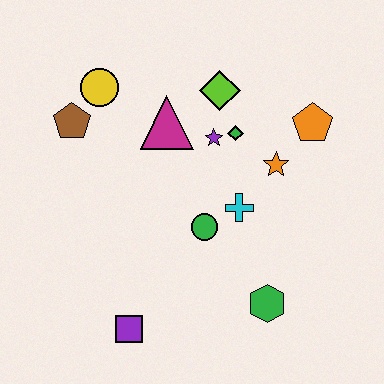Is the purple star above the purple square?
Yes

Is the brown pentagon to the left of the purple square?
Yes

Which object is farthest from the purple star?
The purple square is farthest from the purple star.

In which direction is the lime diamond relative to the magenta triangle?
The lime diamond is to the right of the magenta triangle.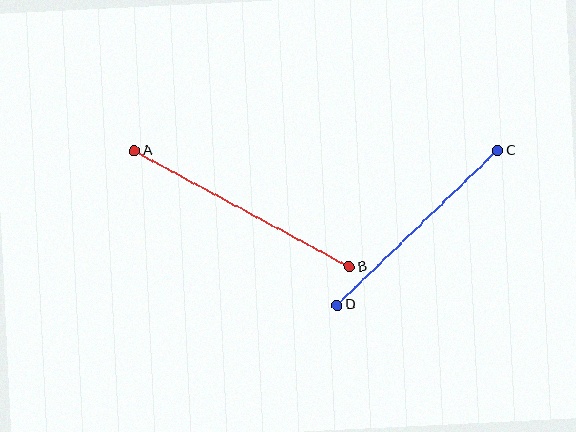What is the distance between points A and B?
The distance is approximately 244 pixels.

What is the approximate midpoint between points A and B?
The midpoint is at approximately (242, 209) pixels.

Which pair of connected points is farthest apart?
Points A and B are farthest apart.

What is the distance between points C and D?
The distance is approximately 223 pixels.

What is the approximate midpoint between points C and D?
The midpoint is at approximately (417, 228) pixels.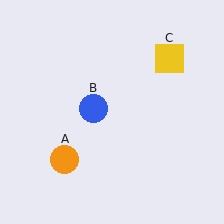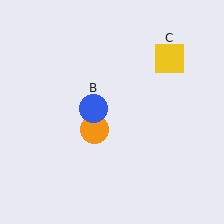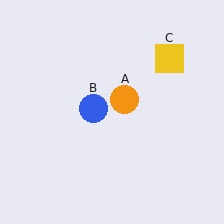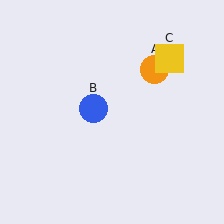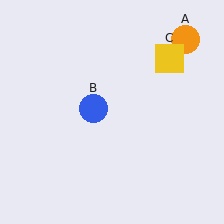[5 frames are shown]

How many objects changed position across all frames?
1 object changed position: orange circle (object A).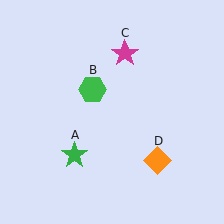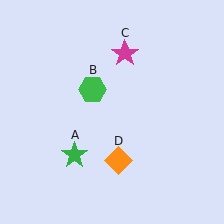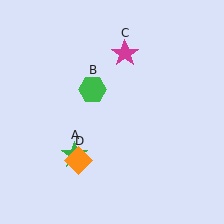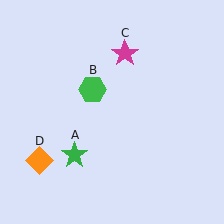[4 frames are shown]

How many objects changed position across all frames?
1 object changed position: orange diamond (object D).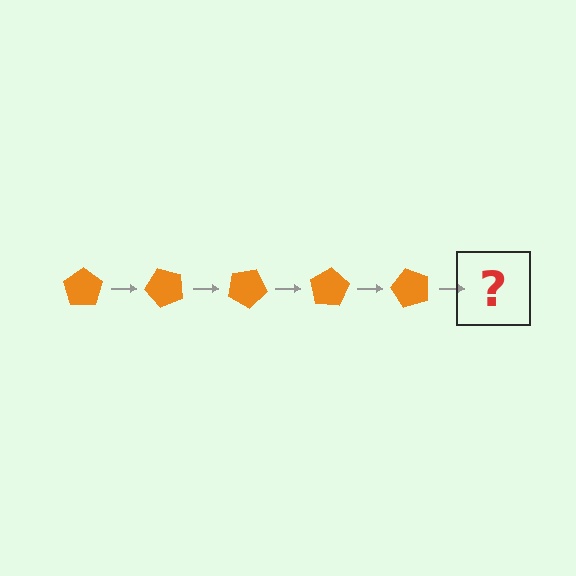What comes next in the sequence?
The next element should be an orange pentagon rotated 250 degrees.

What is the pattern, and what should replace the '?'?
The pattern is that the pentagon rotates 50 degrees each step. The '?' should be an orange pentagon rotated 250 degrees.